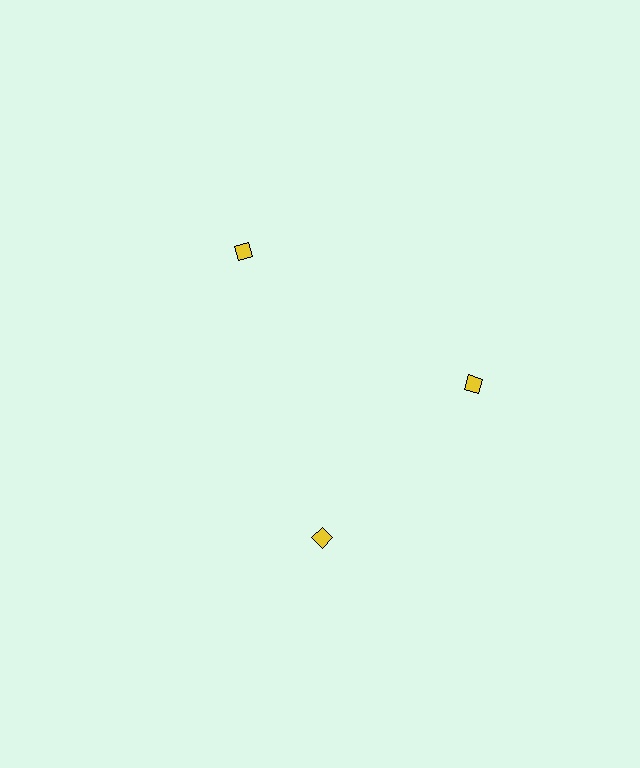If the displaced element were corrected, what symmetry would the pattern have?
It would have 3-fold rotational symmetry — the pattern would map onto itself every 120 degrees.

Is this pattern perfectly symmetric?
No. The 3 yellow diamonds are arranged in a ring, but one element near the 7 o'clock position is rotated out of alignment along the ring, breaking the 3-fold rotational symmetry.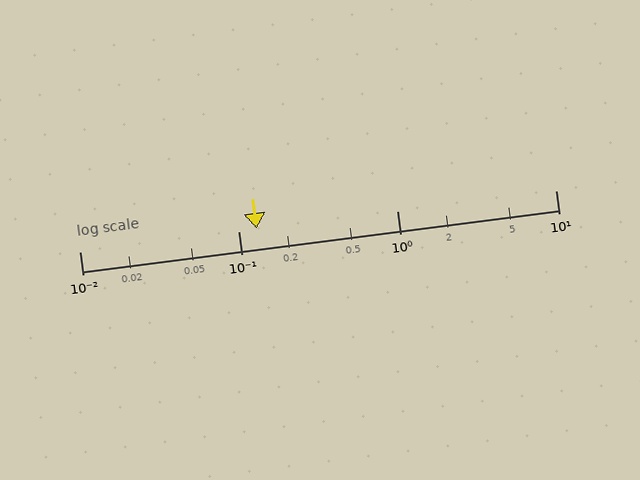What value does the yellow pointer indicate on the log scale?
The pointer indicates approximately 0.13.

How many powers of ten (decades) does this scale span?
The scale spans 3 decades, from 0.01 to 10.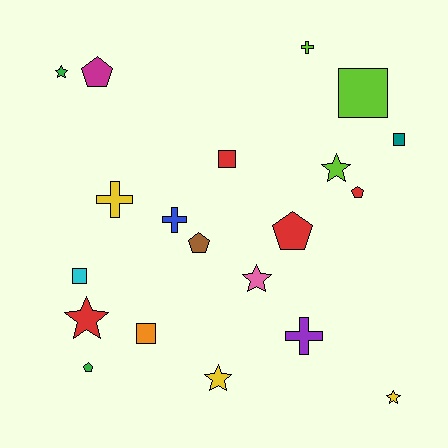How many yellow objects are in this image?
There are 3 yellow objects.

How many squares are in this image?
There are 5 squares.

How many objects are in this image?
There are 20 objects.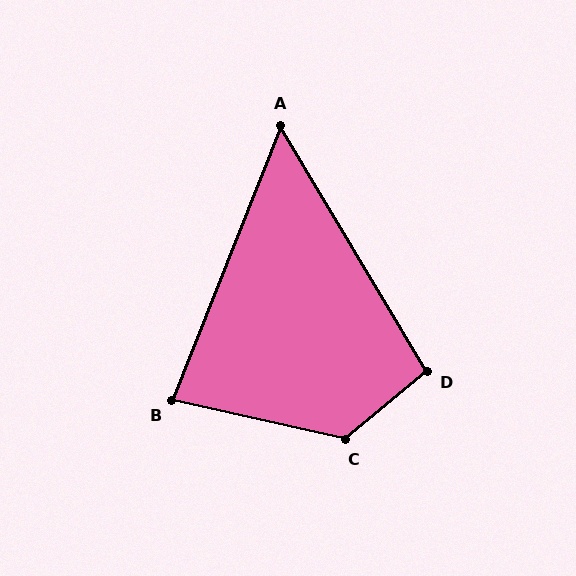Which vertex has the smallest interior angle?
A, at approximately 52 degrees.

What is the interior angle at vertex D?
Approximately 99 degrees (obtuse).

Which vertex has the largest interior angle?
C, at approximately 128 degrees.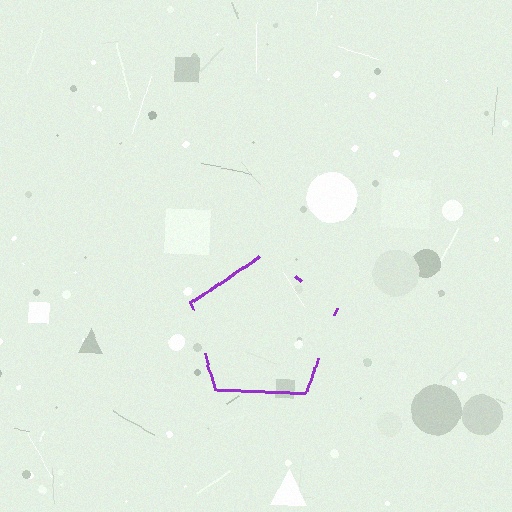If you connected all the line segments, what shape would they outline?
They would outline a pentagon.